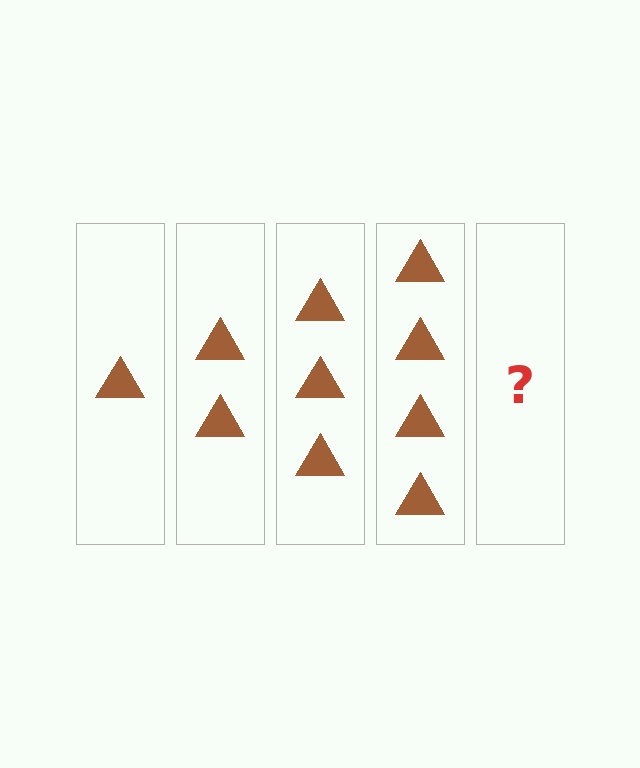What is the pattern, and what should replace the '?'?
The pattern is that each step adds one more triangle. The '?' should be 5 triangles.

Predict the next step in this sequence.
The next step is 5 triangles.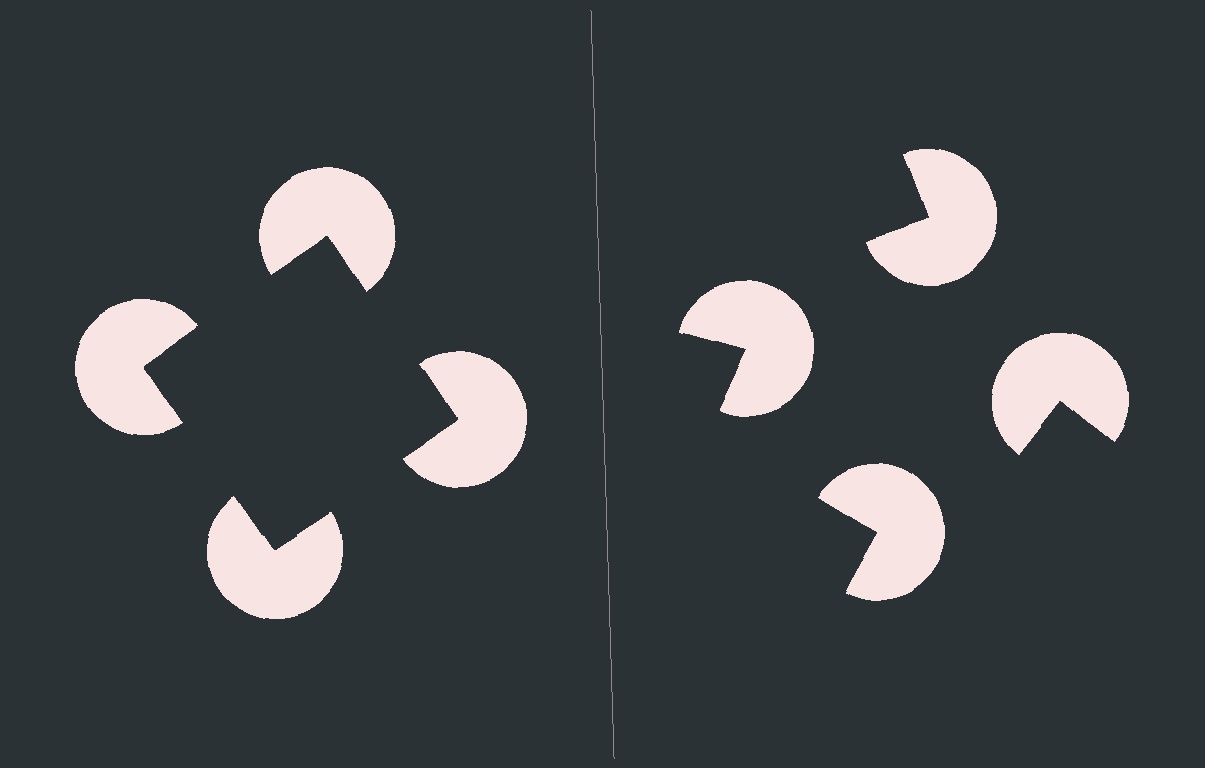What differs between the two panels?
The pac-man discs are positioned identically on both sides; only the wedge orientations differ. On the left they align to a square; on the right they are misaligned.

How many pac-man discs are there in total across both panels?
8 — 4 on each side.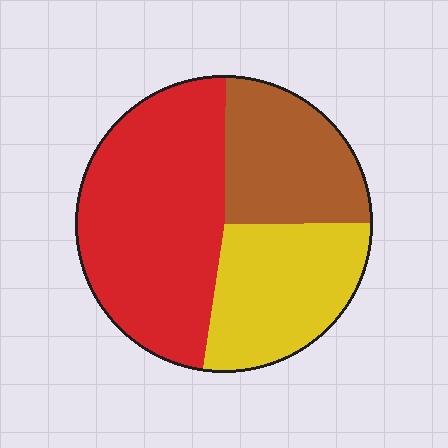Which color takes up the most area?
Red, at roughly 50%.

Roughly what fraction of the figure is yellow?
Yellow covers around 25% of the figure.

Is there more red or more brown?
Red.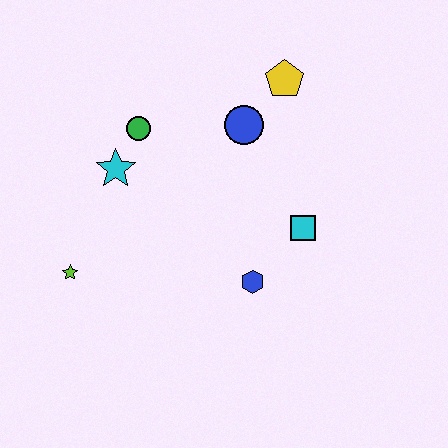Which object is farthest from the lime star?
The yellow pentagon is farthest from the lime star.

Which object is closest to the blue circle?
The yellow pentagon is closest to the blue circle.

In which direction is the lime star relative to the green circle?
The lime star is below the green circle.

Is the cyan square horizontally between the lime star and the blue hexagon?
No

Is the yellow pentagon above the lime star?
Yes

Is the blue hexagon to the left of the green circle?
No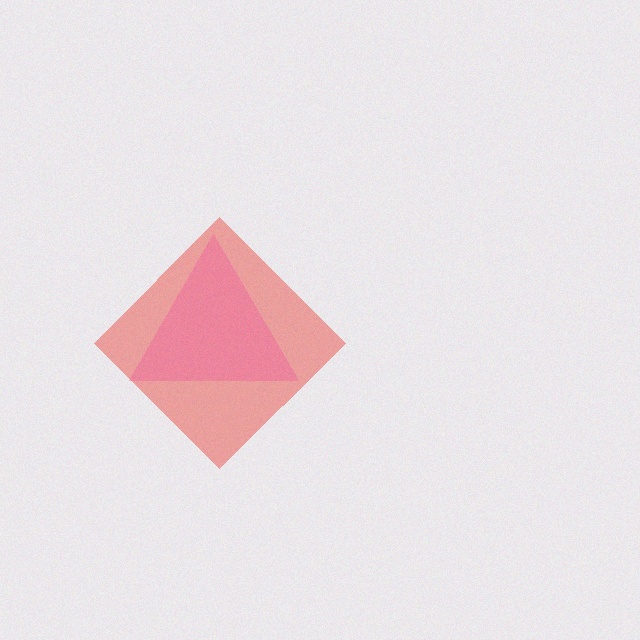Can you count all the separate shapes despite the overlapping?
Yes, there are 2 separate shapes.